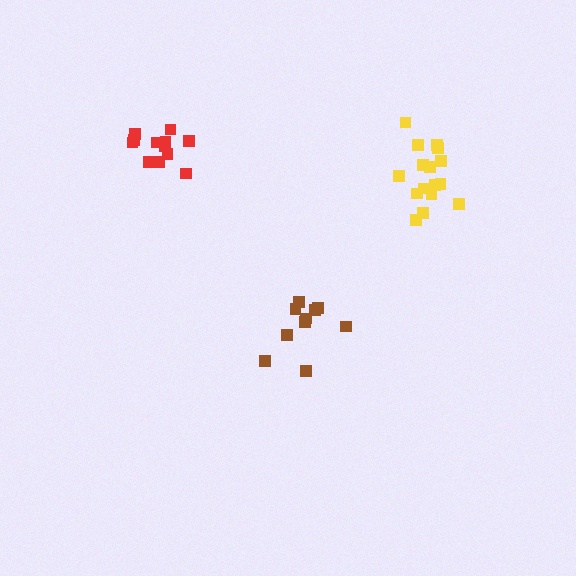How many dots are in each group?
Group 1: 10 dots, Group 2: 16 dots, Group 3: 12 dots (38 total).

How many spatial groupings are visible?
There are 3 spatial groupings.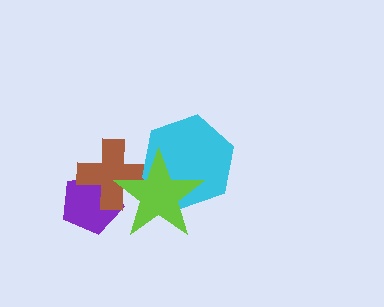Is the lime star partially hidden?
No, no other shape covers it.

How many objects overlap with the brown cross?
2 objects overlap with the brown cross.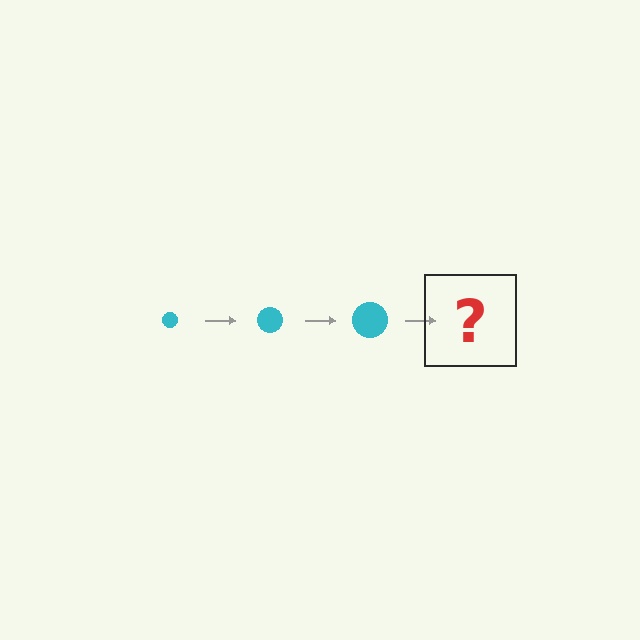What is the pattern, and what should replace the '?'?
The pattern is that the circle gets progressively larger each step. The '?' should be a cyan circle, larger than the previous one.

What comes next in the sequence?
The next element should be a cyan circle, larger than the previous one.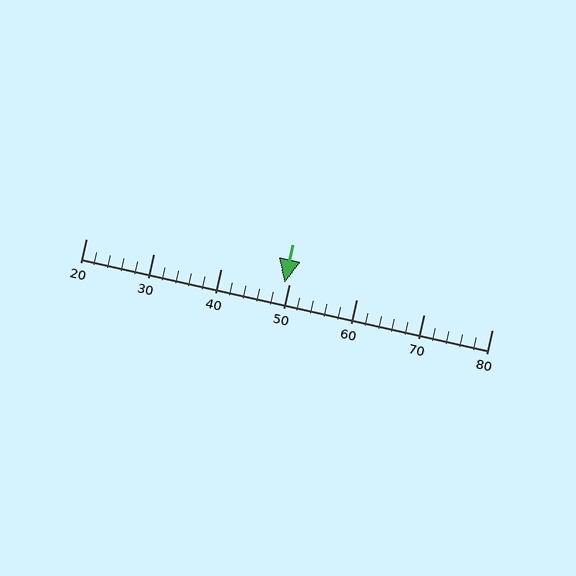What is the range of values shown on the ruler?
The ruler shows values from 20 to 80.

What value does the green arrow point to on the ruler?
The green arrow points to approximately 49.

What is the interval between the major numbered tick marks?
The major tick marks are spaced 10 units apart.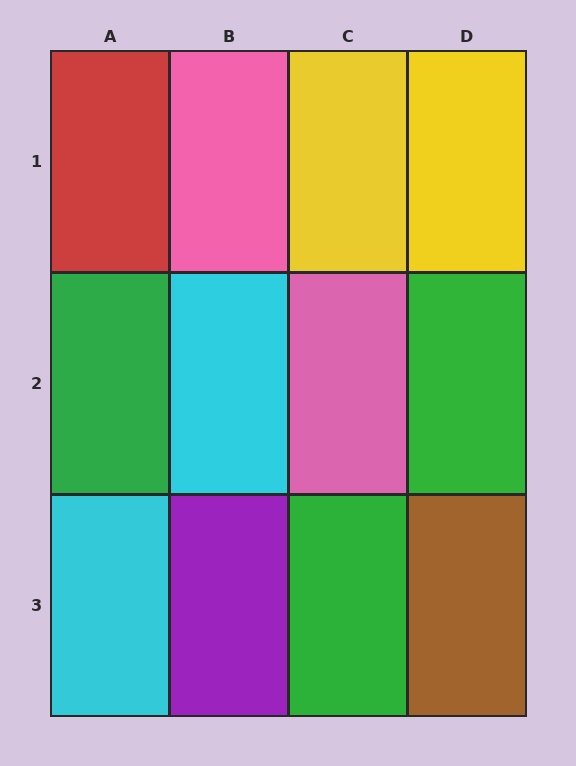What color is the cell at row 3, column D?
Brown.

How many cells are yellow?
2 cells are yellow.